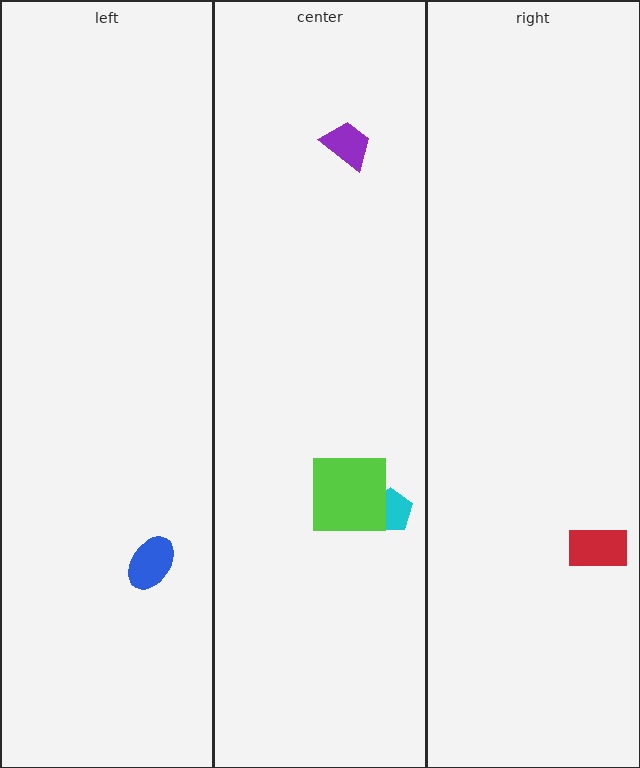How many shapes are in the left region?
1.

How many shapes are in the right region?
1.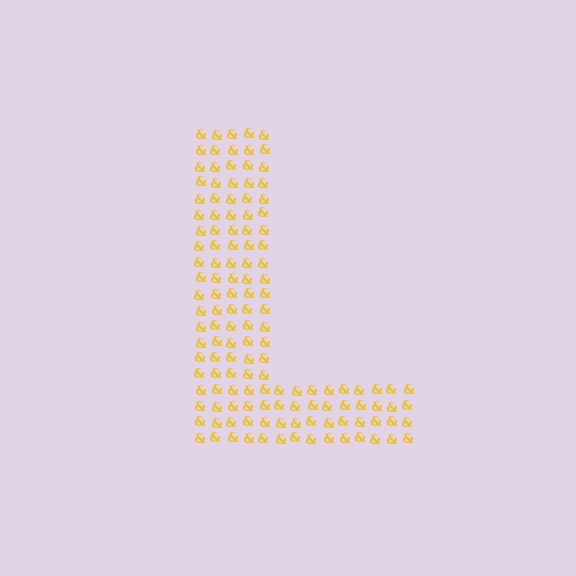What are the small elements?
The small elements are ampersands.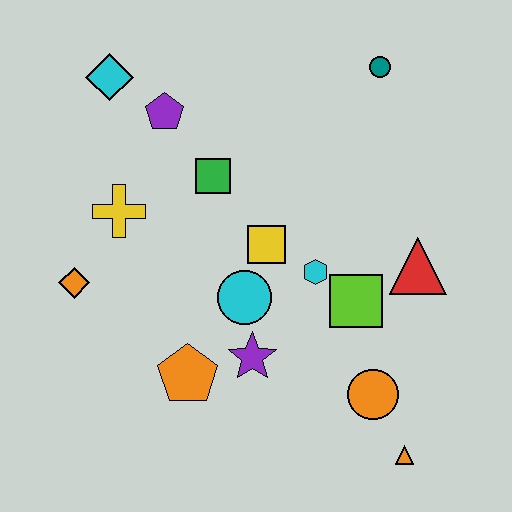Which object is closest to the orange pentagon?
The purple star is closest to the orange pentagon.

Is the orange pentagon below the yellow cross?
Yes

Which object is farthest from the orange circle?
The cyan diamond is farthest from the orange circle.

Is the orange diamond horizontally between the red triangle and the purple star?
No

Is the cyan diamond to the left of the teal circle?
Yes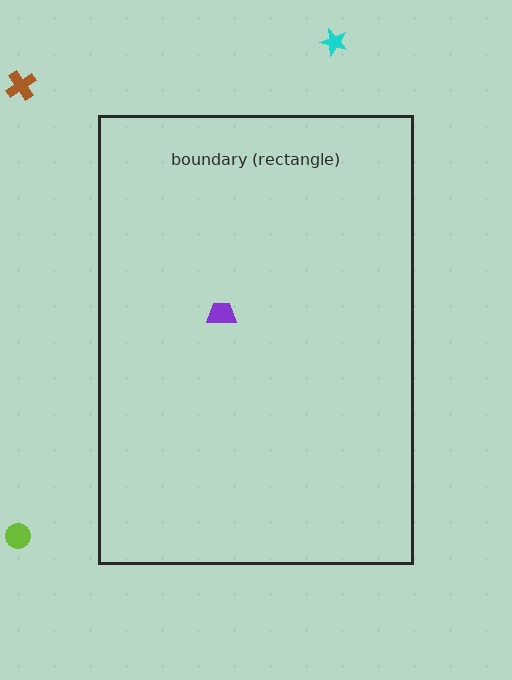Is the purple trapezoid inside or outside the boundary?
Inside.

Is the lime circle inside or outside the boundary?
Outside.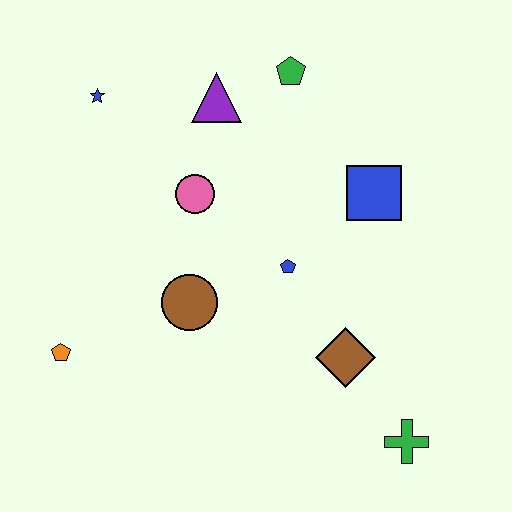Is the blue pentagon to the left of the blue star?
No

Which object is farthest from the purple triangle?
The green cross is farthest from the purple triangle.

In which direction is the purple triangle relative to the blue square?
The purple triangle is to the left of the blue square.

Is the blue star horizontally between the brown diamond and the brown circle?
No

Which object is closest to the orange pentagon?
The brown circle is closest to the orange pentagon.